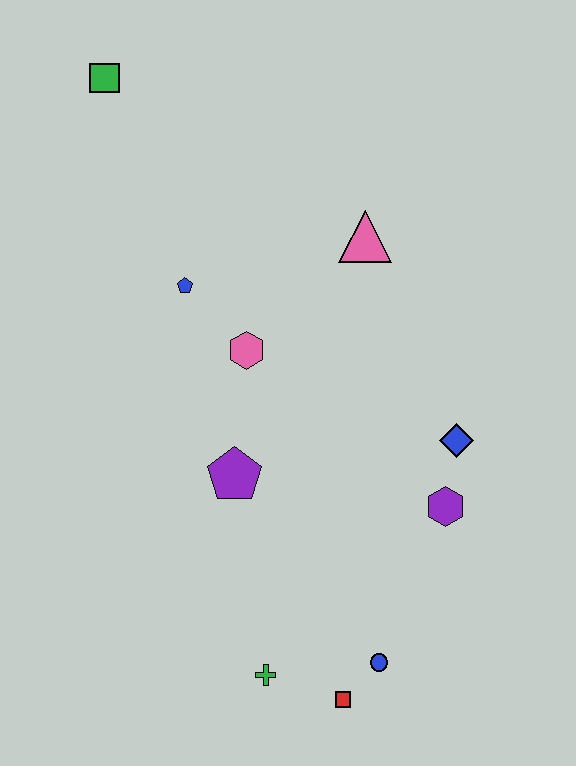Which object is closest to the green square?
The blue pentagon is closest to the green square.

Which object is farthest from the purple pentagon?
The green square is farthest from the purple pentagon.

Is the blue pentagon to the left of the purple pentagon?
Yes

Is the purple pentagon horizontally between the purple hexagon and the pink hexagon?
No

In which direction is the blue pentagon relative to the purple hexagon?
The blue pentagon is to the left of the purple hexagon.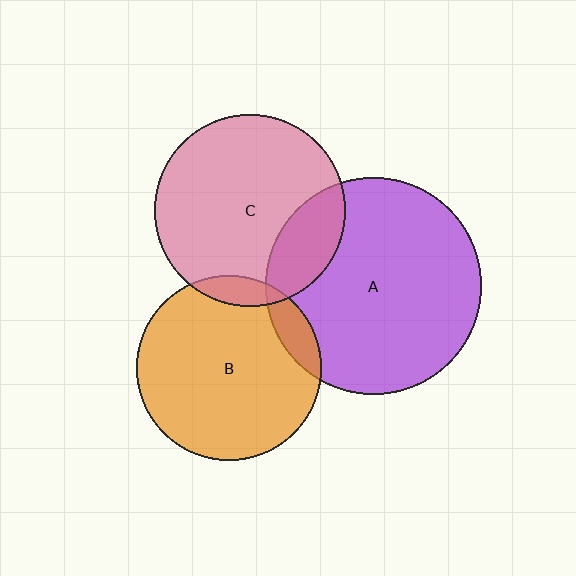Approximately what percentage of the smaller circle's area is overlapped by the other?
Approximately 20%.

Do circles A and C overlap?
Yes.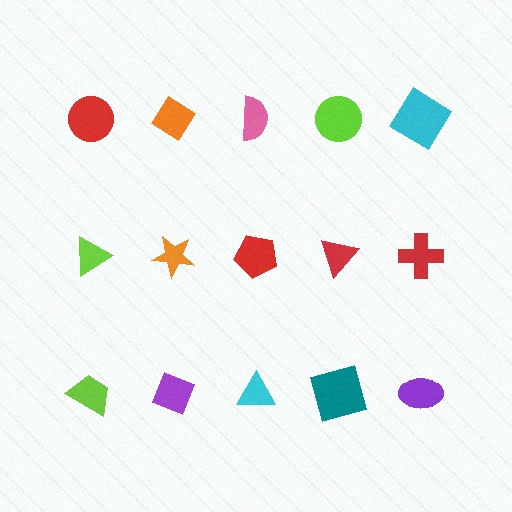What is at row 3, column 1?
A lime trapezoid.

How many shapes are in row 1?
5 shapes.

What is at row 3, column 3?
A cyan triangle.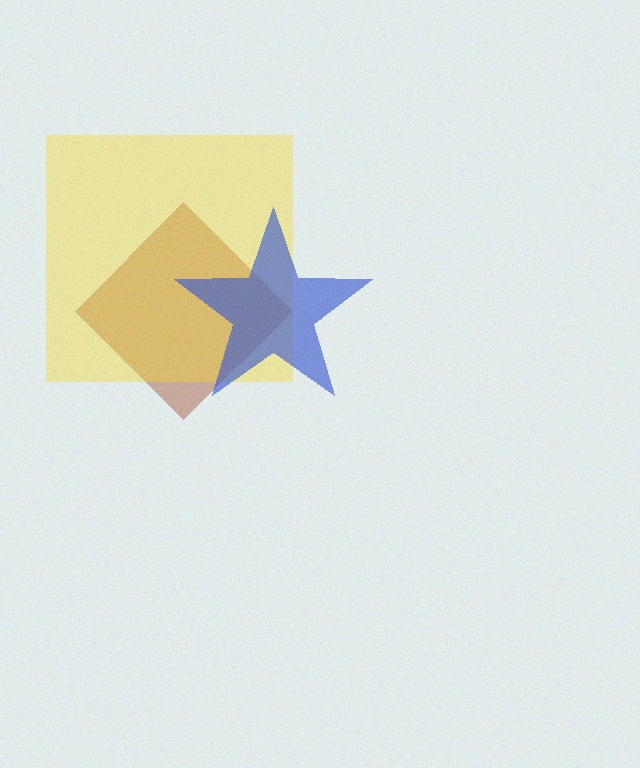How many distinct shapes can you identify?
There are 3 distinct shapes: a brown diamond, a yellow square, a blue star.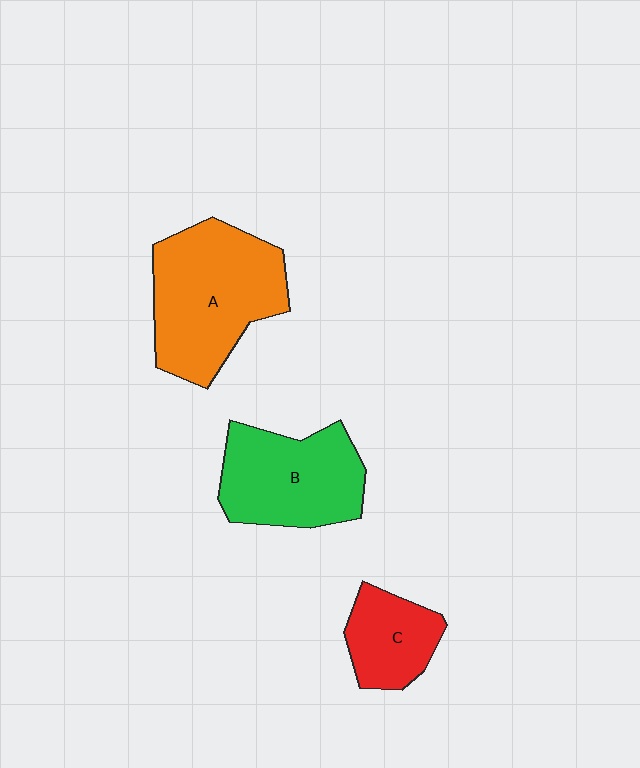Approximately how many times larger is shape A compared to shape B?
Approximately 1.2 times.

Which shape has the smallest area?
Shape C (red).